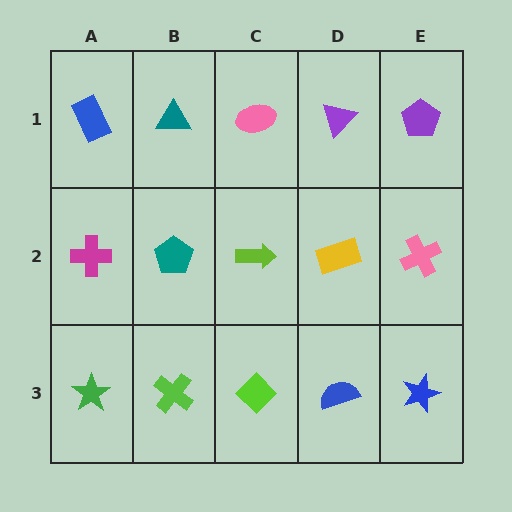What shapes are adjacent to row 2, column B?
A teal triangle (row 1, column B), a lime cross (row 3, column B), a magenta cross (row 2, column A), a lime arrow (row 2, column C).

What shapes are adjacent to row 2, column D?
A purple triangle (row 1, column D), a blue semicircle (row 3, column D), a lime arrow (row 2, column C), a pink cross (row 2, column E).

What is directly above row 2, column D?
A purple triangle.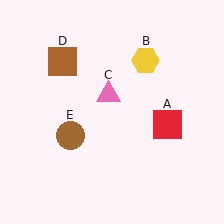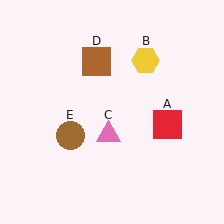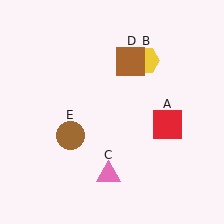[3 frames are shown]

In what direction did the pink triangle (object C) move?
The pink triangle (object C) moved down.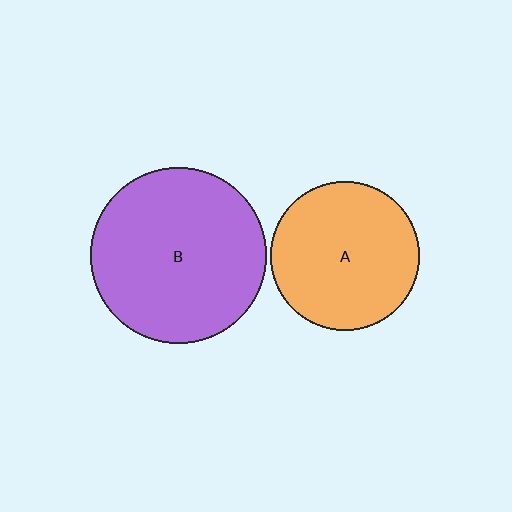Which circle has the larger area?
Circle B (purple).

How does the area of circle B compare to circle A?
Approximately 1.4 times.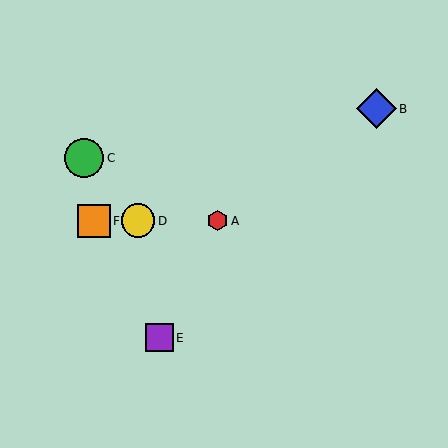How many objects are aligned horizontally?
3 objects (A, D, F) are aligned horizontally.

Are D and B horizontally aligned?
No, D is at y≈221 and B is at y≈109.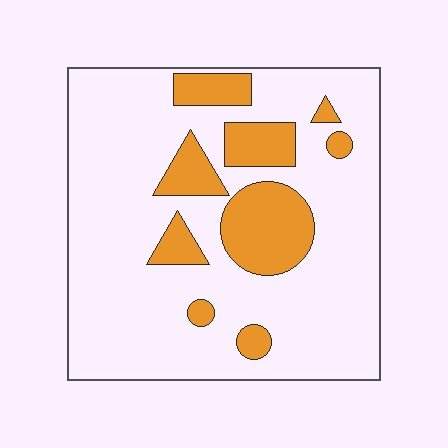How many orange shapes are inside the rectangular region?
9.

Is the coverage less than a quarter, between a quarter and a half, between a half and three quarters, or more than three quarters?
Less than a quarter.